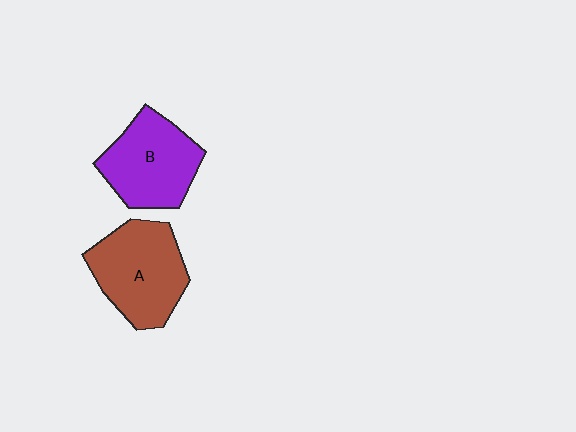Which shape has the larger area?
Shape A (brown).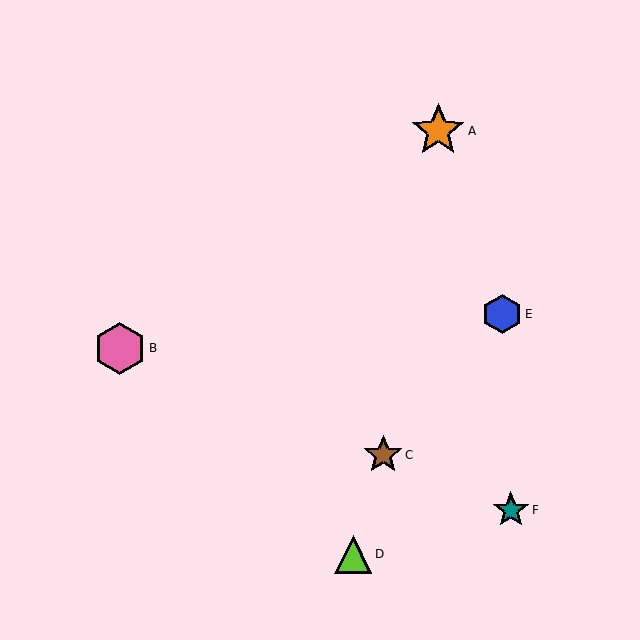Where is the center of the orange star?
The center of the orange star is at (438, 131).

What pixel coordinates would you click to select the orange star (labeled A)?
Click at (438, 131) to select the orange star A.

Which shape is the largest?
The orange star (labeled A) is the largest.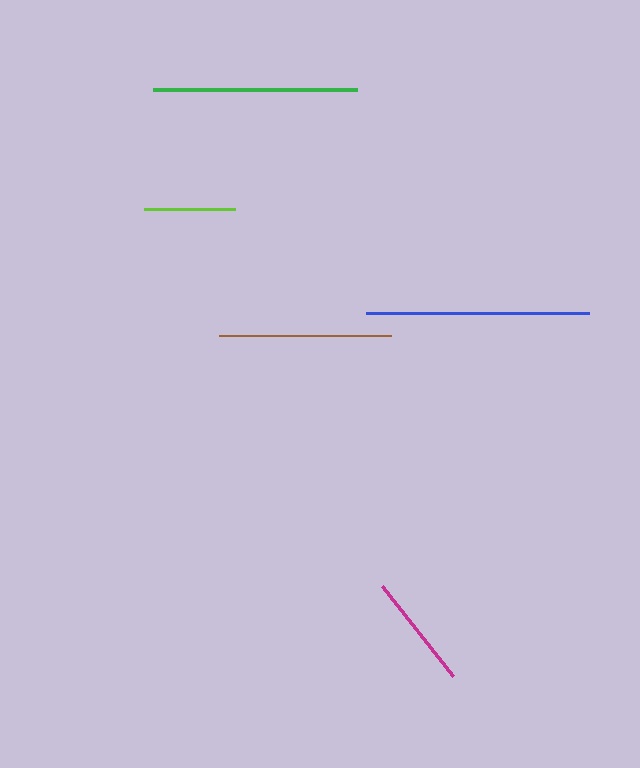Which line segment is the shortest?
The lime line is the shortest at approximately 91 pixels.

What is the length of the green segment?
The green segment is approximately 203 pixels long.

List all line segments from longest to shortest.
From longest to shortest: blue, green, brown, magenta, lime.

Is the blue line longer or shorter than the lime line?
The blue line is longer than the lime line.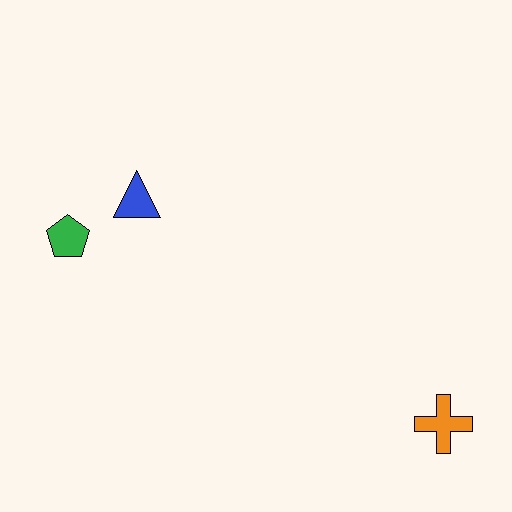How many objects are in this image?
There are 3 objects.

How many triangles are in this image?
There is 1 triangle.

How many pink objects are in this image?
There are no pink objects.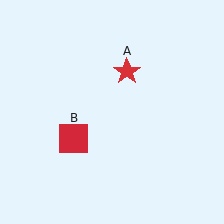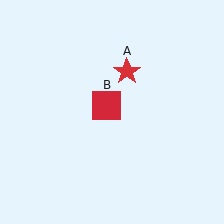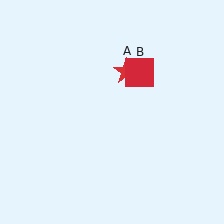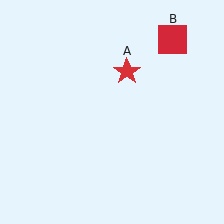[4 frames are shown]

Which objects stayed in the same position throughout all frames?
Red star (object A) remained stationary.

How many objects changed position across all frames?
1 object changed position: red square (object B).